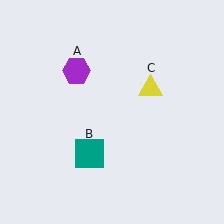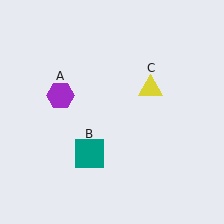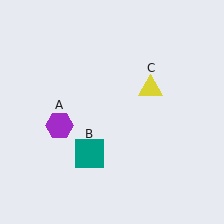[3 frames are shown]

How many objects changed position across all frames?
1 object changed position: purple hexagon (object A).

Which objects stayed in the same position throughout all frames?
Teal square (object B) and yellow triangle (object C) remained stationary.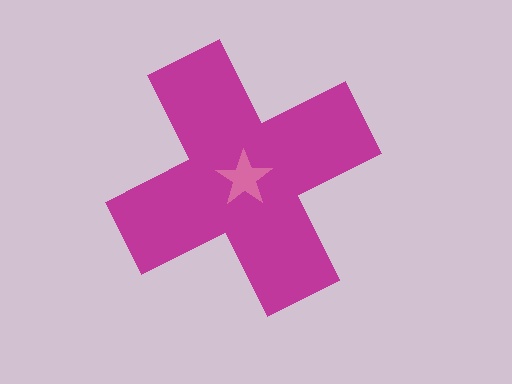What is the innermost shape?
The pink star.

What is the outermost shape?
The magenta cross.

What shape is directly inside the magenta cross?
The pink star.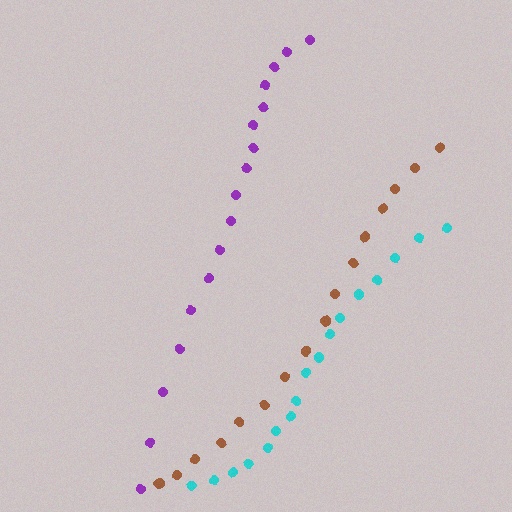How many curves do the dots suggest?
There are 3 distinct paths.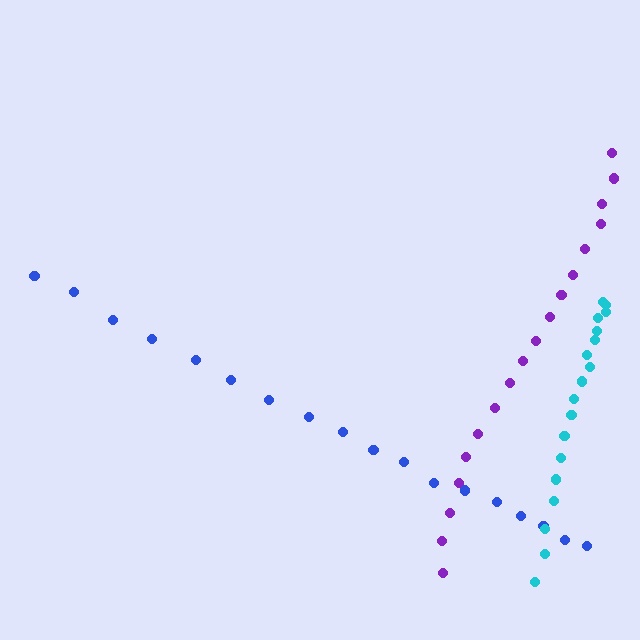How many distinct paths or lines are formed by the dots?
There are 3 distinct paths.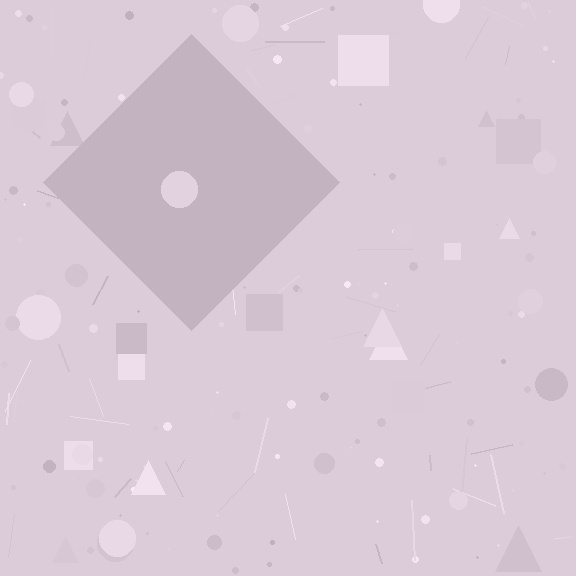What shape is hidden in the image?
A diamond is hidden in the image.